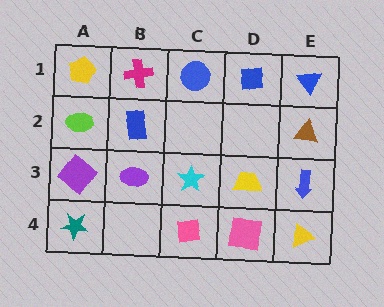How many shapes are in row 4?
4 shapes.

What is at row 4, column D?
A pink square.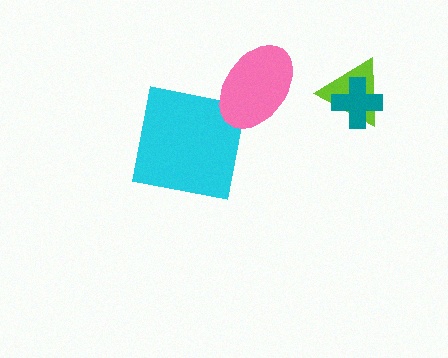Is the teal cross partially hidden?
No, no other shape covers it.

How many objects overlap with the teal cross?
1 object overlaps with the teal cross.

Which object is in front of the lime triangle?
The teal cross is in front of the lime triangle.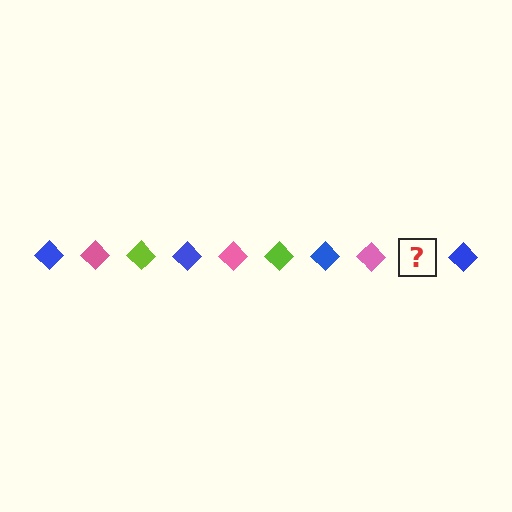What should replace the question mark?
The question mark should be replaced with a lime diamond.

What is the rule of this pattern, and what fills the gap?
The rule is that the pattern cycles through blue, pink, lime diamonds. The gap should be filled with a lime diamond.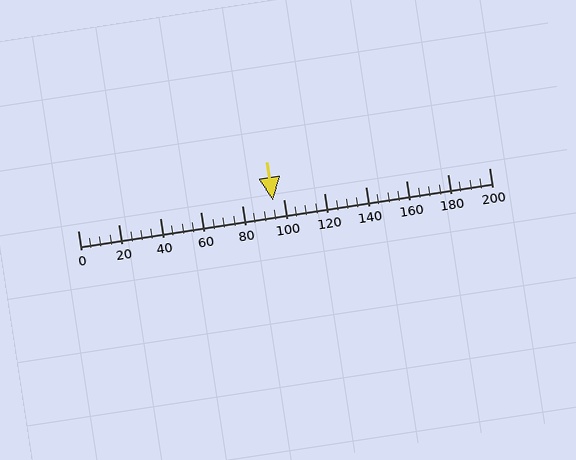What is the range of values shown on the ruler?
The ruler shows values from 0 to 200.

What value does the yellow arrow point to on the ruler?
The yellow arrow points to approximately 95.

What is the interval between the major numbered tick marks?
The major tick marks are spaced 20 units apart.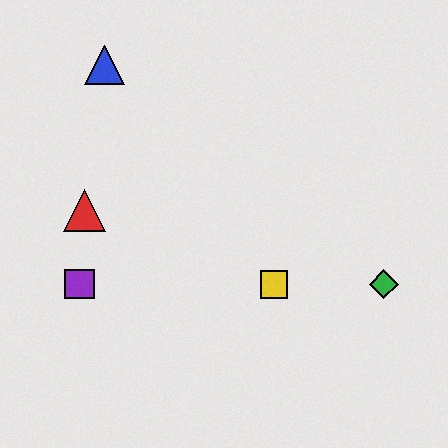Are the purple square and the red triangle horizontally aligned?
No, the purple square is at y≈284 and the red triangle is at y≈210.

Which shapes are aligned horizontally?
The green diamond, the yellow square, the purple square are aligned horizontally.